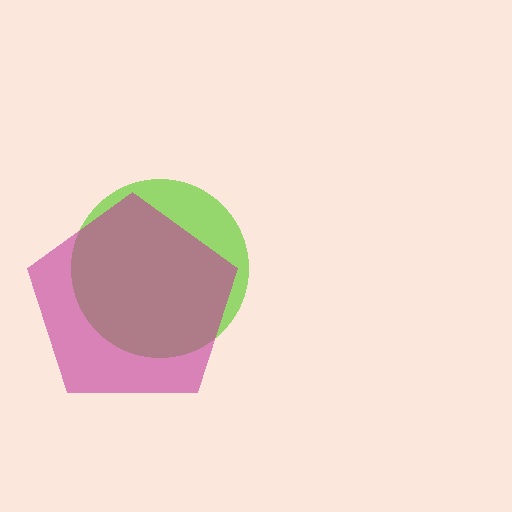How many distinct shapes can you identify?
There are 2 distinct shapes: a lime circle, a magenta pentagon.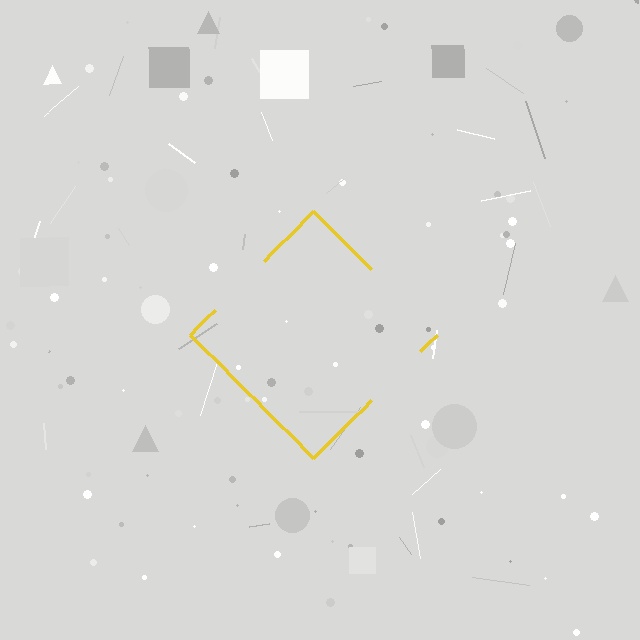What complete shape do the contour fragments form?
The contour fragments form a diamond.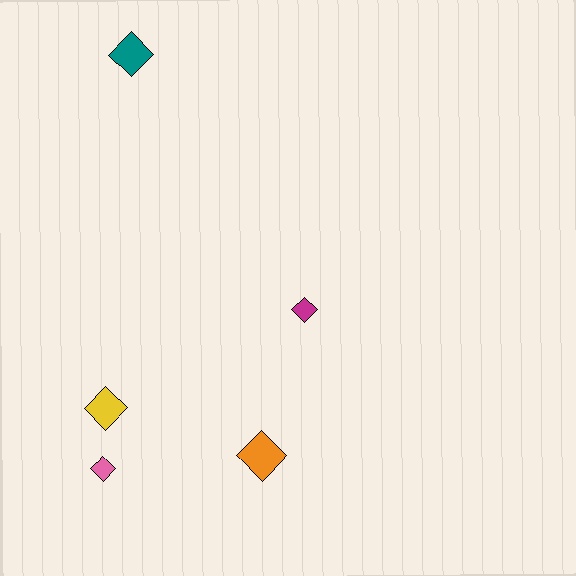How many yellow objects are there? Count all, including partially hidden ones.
There is 1 yellow object.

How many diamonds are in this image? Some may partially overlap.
There are 5 diamonds.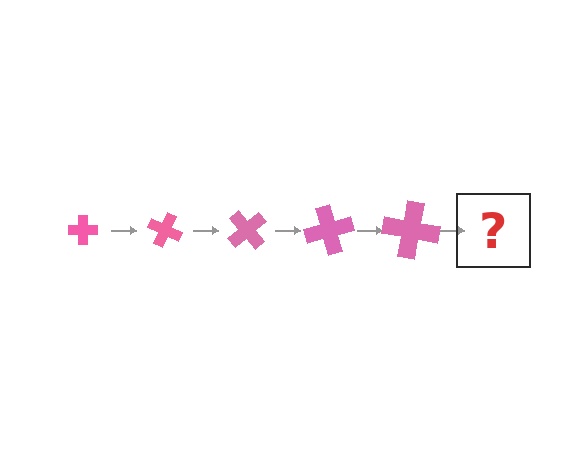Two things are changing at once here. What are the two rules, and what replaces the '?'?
The two rules are that the cross grows larger each step and it rotates 25 degrees each step. The '?' should be a cross, larger than the previous one and rotated 125 degrees from the start.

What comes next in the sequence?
The next element should be a cross, larger than the previous one and rotated 125 degrees from the start.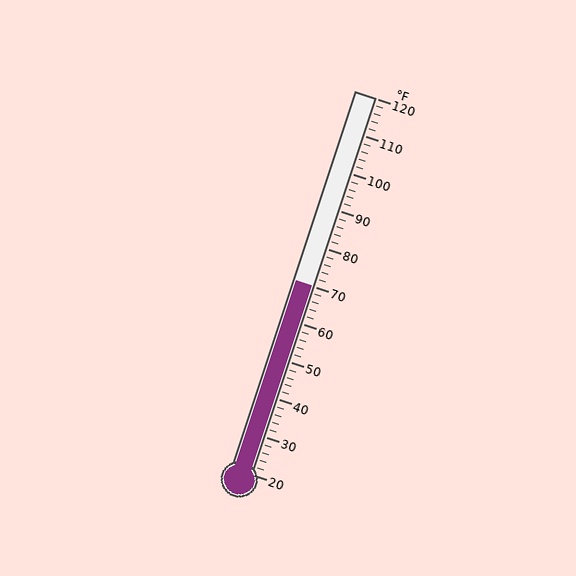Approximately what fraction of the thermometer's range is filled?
The thermometer is filled to approximately 50% of its range.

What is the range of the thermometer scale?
The thermometer scale ranges from 20°F to 120°F.